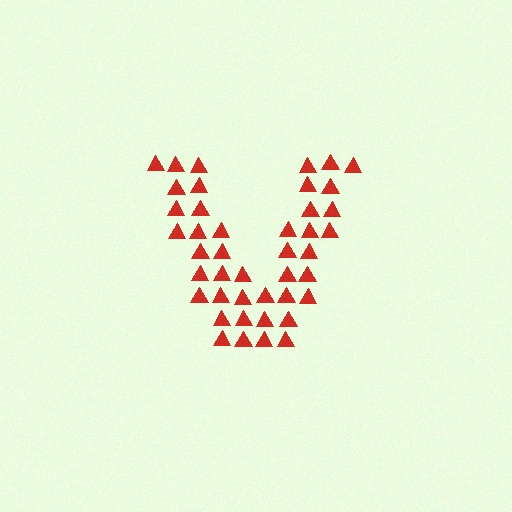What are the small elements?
The small elements are triangles.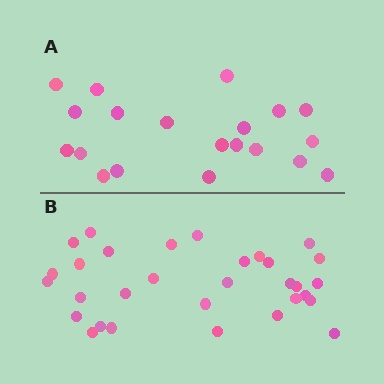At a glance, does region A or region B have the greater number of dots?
Region B (the bottom region) has more dots.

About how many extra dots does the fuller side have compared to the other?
Region B has roughly 12 or so more dots than region A.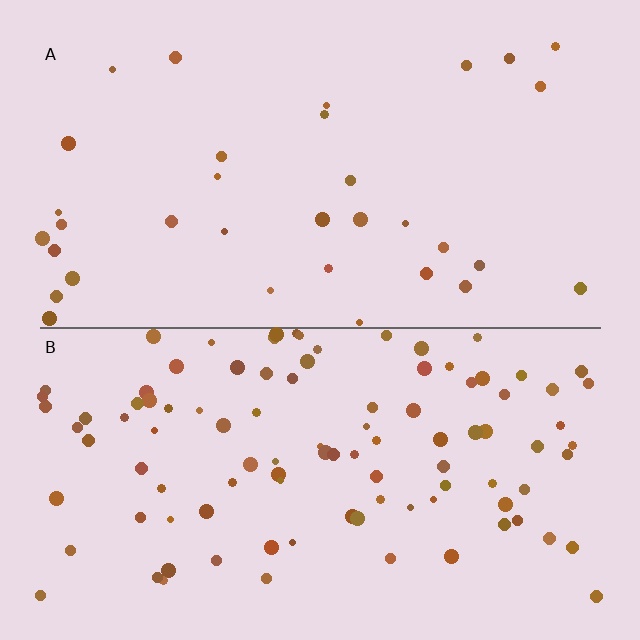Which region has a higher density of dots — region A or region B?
B (the bottom).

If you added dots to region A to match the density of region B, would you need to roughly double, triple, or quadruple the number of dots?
Approximately triple.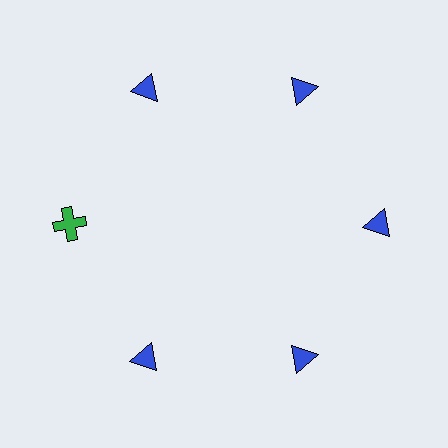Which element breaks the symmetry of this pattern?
The green cross at roughly the 9 o'clock position breaks the symmetry. All other shapes are blue triangles.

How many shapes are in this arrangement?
There are 6 shapes arranged in a ring pattern.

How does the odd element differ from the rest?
It differs in both color (green instead of blue) and shape (cross instead of triangle).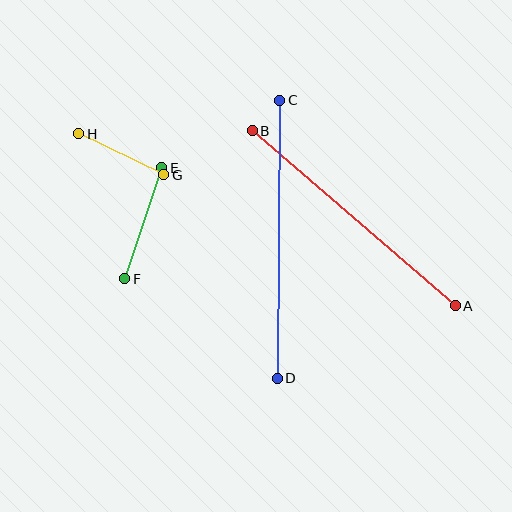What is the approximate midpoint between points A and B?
The midpoint is at approximately (354, 218) pixels.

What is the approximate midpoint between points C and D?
The midpoint is at approximately (278, 239) pixels.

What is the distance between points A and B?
The distance is approximately 268 pixels.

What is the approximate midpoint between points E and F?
The midpoint is at approximately (143, 223) pixels.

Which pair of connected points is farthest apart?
Points C and D are farthest apart.